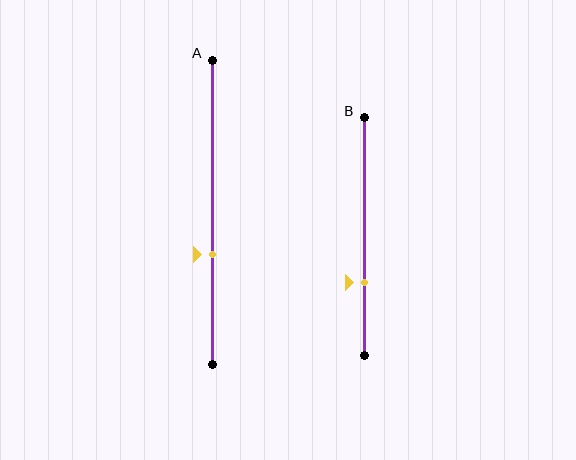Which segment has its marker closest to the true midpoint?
Segment A has its marker closest to the true midpoint.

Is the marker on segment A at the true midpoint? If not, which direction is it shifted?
No, the marker on segment A is shifted downward by about 14% of the segment length.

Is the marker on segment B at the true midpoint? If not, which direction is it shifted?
No, the marker on segment B is shifted downward by about 19% of the segment length.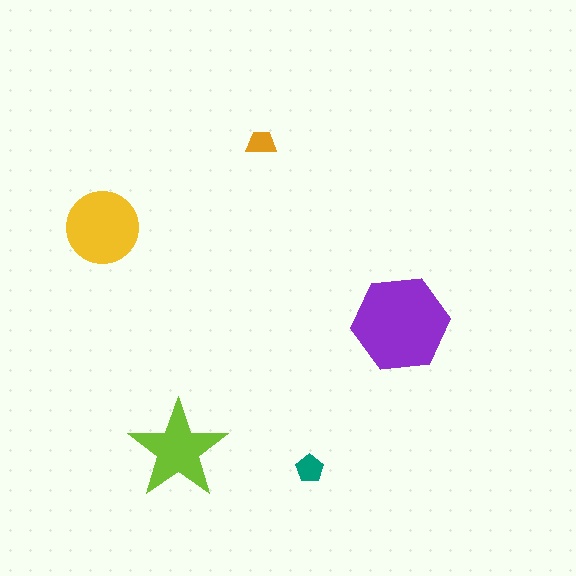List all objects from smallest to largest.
The orange trapezoid, the teal pentagon, the lime star, the yellow circle, the purple hexagon.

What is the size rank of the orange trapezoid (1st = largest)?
5th.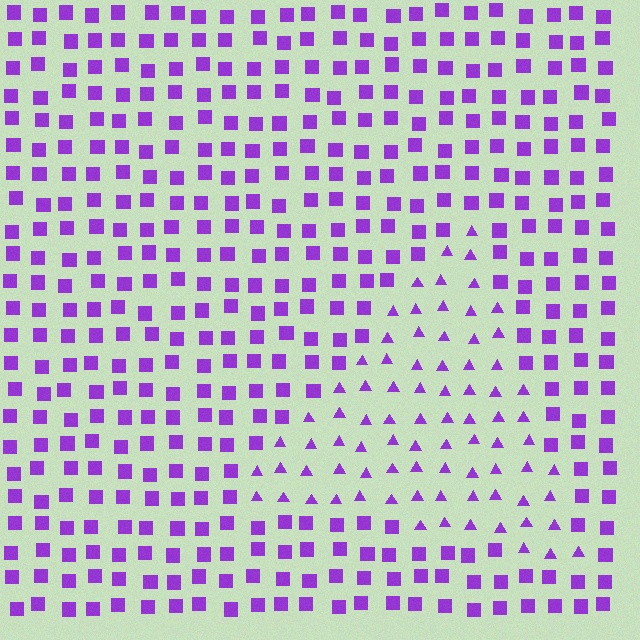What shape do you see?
I see a triangle.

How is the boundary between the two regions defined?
The boundary is defined by a change in element shape: triangles inside vs. squares outside. All elements share the same color and spacing.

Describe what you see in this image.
The image is filled with small purple elements arranged in a uniform grid. A triangle-shaped region contains triangles, while the surrounding area contains squares. The boundary is defined purely by the change in element shape.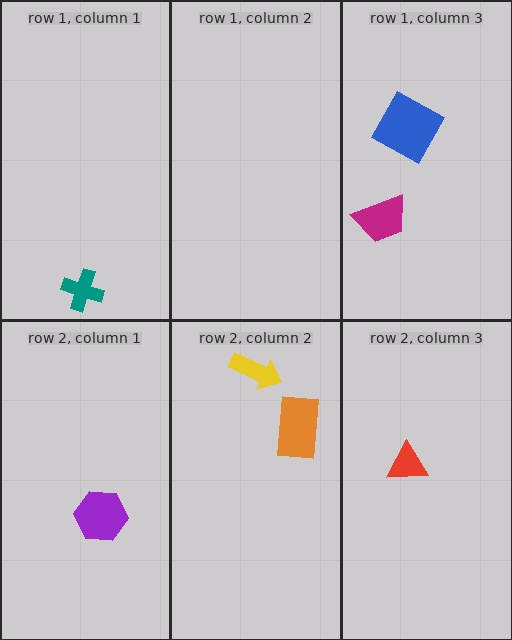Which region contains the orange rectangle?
The row 2, column 2 region.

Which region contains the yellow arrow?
The row 2, column 2 region.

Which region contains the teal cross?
The row 1, column 1 region.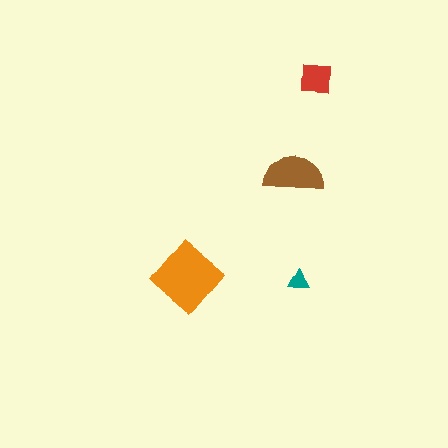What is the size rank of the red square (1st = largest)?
3rd.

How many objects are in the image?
There are 4 objects in the image.